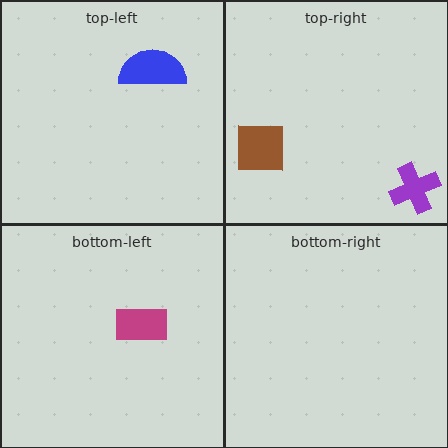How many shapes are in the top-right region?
2.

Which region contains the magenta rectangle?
The bottom-left region.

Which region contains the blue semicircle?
The top-left region.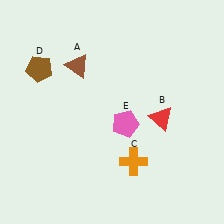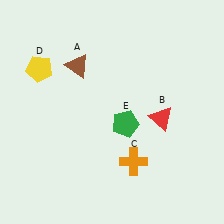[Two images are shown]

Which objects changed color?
D changed from brown to yellow. E changed from pink to green.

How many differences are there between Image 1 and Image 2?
There are 2 differences between the two images.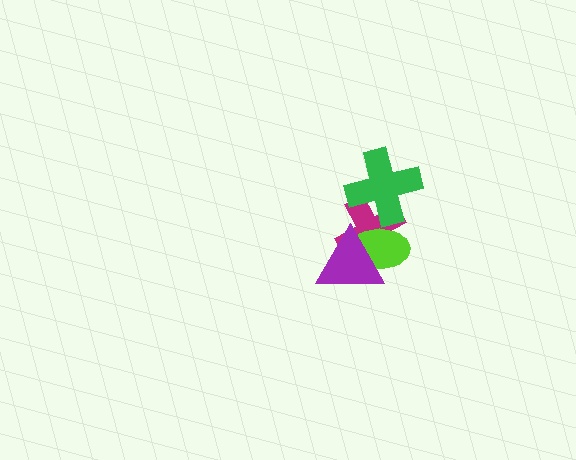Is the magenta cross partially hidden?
Yes, it is partially covered by another shape.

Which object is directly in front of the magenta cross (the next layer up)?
The lime ellipse is directly in front of the magenta cross.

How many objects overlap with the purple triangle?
2 objects overlap with the purple triangle.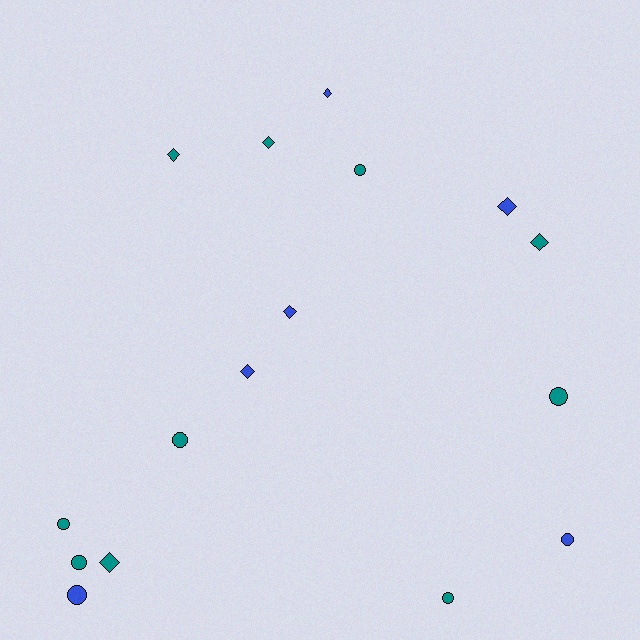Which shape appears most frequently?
Diamond, with 8 objects.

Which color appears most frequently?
Teal, with 10 objects.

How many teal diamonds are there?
There are 4 teal diamonds.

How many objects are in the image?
There are 16 objects.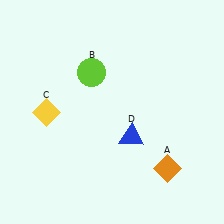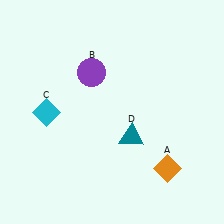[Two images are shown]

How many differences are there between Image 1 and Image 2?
There are 3 differences between the two images.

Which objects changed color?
B changed from lime to purple. C changed from yellow to cyan. D changed from blue to teal.